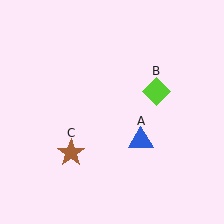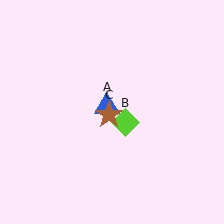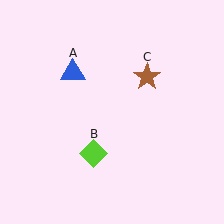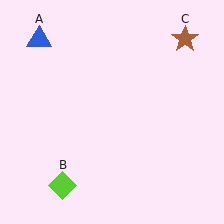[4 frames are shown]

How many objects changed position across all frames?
3 objects changed position: blue triangle (object A), lime diamond (object B), brown star (object C).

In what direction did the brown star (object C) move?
The brown star (object C) moved up and to the right.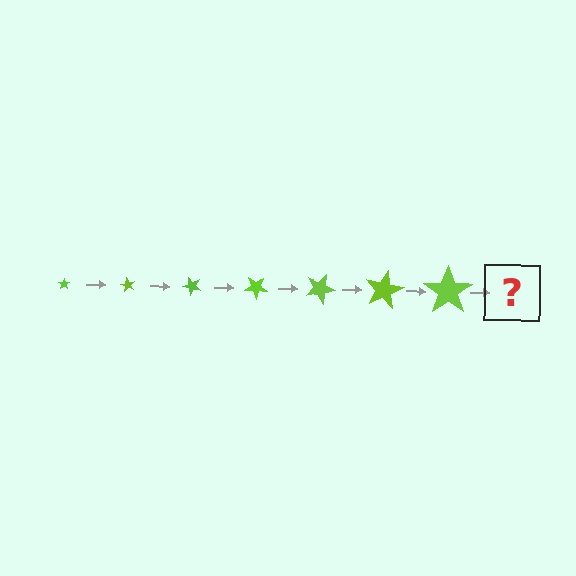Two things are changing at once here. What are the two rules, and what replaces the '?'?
The two rules are that the star grows larger each step and it rotates 60 degrees each step. The '?' should be a star, larger than the previous one and rotated 420 degrees from the start.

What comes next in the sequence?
The next element should be a star, larger than the previous one and rotated 420 degrees from the start.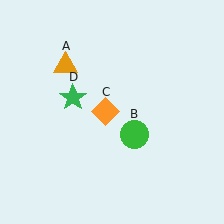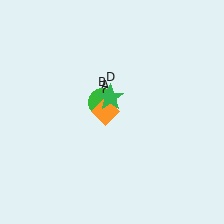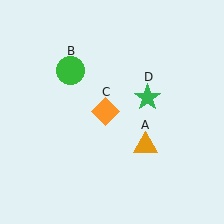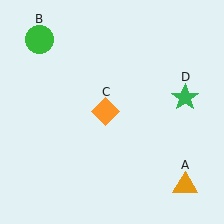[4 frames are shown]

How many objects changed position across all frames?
3 objects changed position: orange triangle (object A), green circle (object B), green star (object D).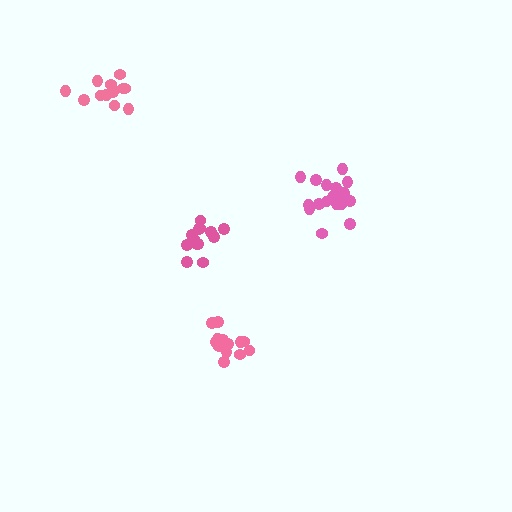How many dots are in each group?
Group 1: 12 dots, Group 2: 13 dots, Group 3: 18 dots, Group 4: 15 dots (58 total).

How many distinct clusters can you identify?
There are 4 distinct clusters.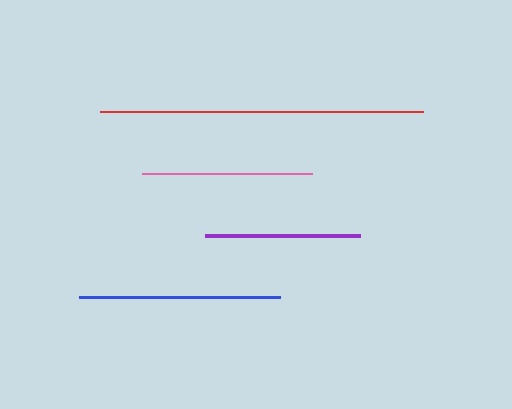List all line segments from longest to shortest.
From longest to shortest: red, blue, pink, purple.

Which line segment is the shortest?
The purple line is the shortest at approximately 154 pixels.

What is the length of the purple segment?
The purple segment is approximately 154 pixels long.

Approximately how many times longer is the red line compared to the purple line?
The red line is approximately 2.1 times the length of the purple line.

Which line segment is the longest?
The red line is the longest at approximately 324 pixels.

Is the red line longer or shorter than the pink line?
The red line is longer than the pink line.